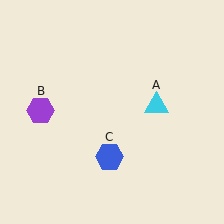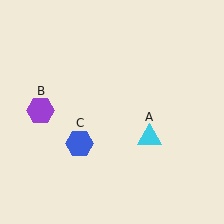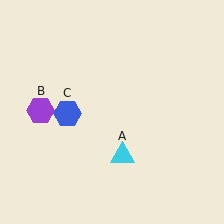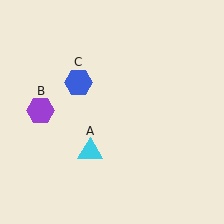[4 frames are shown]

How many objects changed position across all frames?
2 objects changed position: cyan triangle (object A), blue hexagon (object C).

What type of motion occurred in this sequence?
The cyan triangle (object A), blue hexagon (object C) rotated clockwise around the center of the scene.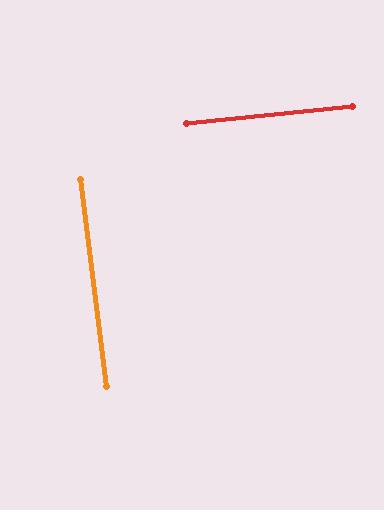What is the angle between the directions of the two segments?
Approximately 89 degrees.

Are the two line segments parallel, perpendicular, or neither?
Perpendicular — they meet at approximately 89°.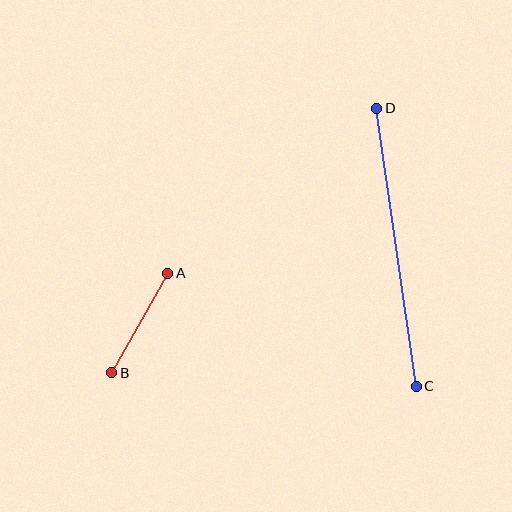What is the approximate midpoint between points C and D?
The midpoint is at approximately (396, 247) pixels.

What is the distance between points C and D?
The distance is approximately 281 pixels.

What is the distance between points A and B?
The distance is approximately 114 pixels.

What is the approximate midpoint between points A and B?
The midpoint is at approximately (140, 323) pixels.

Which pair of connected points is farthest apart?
Points C and D are farthest apart.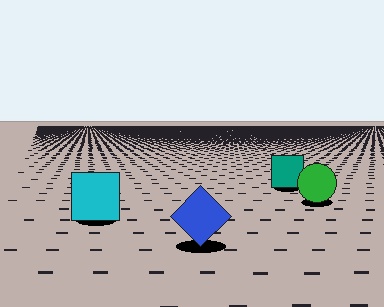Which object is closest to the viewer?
The blue diamond is closest. The texture marks near it are larger and more spread out.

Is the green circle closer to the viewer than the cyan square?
No. The cyan square is closer — you can tell from the texture gradient: the ground texture is coarser near it.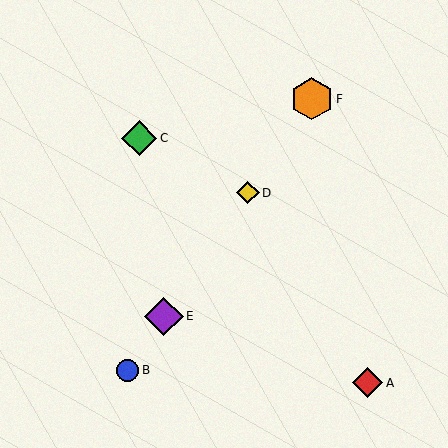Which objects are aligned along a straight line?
Objects B, D, E, F are aligned along a straight line.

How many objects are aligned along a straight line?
4 objects (B, D, E, F) are aligned along a straight line.